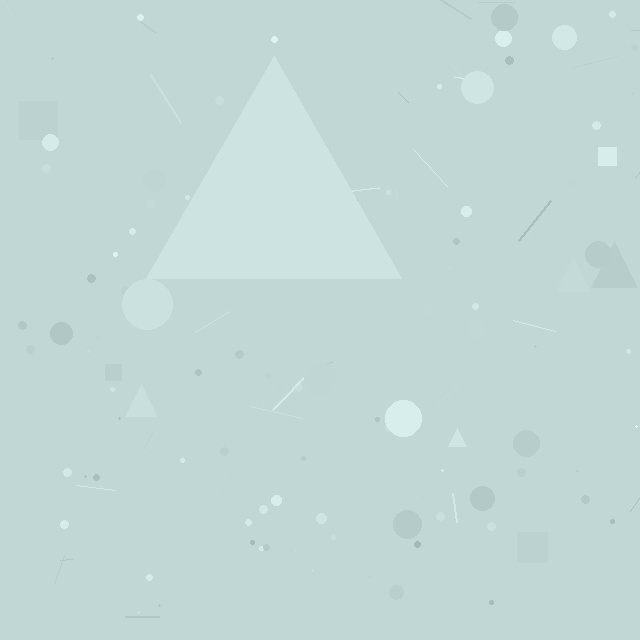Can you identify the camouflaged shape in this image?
The camouflaged shape is a triangle.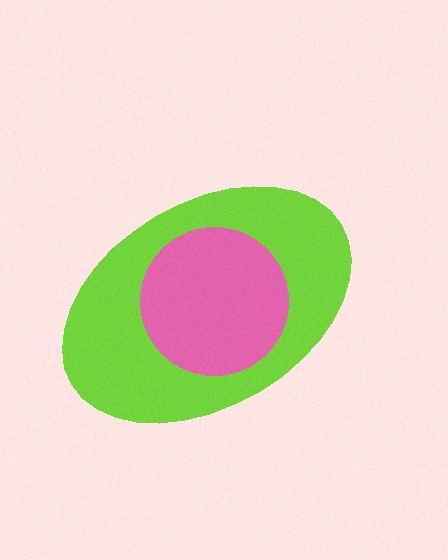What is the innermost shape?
The pink circle.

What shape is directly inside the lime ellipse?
The pink circle.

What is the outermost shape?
The lime ellipse.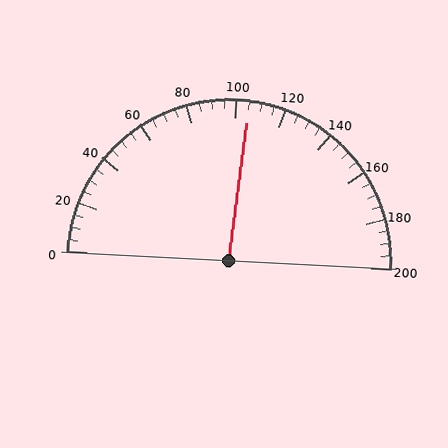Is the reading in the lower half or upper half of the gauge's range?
The reading is in the upper half of the range (0 to 200).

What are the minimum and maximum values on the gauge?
The gauge ranges from 0 to 200.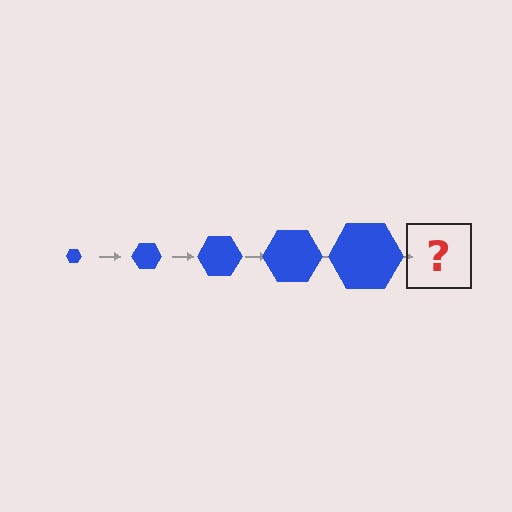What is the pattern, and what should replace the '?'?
The pattern is that the hexagon gets progressively larger each step. The '?' should be a blue hexagon, larger than the previous one.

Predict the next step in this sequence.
The next step is a blue hexagon, larger than the previous one.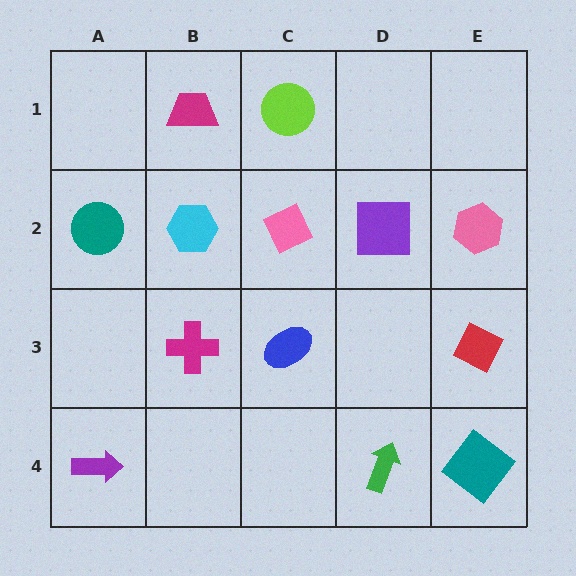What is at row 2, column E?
A pink hexagon.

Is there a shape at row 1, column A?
No, that cell is empty.